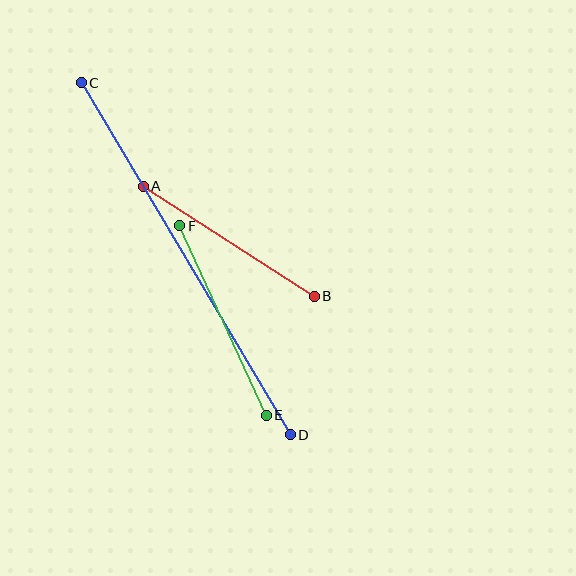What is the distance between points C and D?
The distance is approximately 409 pixels.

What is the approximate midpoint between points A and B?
The midpoint is at approximately (229, 241) pixels.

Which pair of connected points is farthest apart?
Points C and D are farthest apart.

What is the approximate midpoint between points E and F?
The midpoint is at approximately (223, 320) pixels.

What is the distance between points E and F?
The distance is approximately 208 pixels.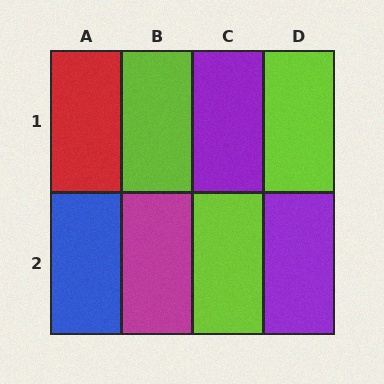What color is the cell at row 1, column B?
Lime.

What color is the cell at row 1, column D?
Lime.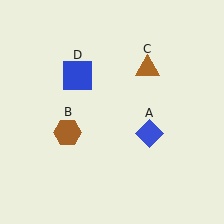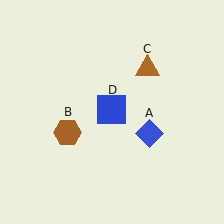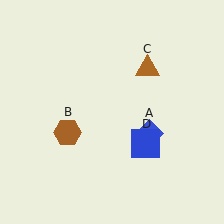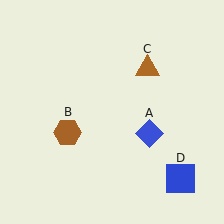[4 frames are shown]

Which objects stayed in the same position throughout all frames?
Blue diamond (object A) and brown hexagon (object B) and brown triangle (object C) remained stationary.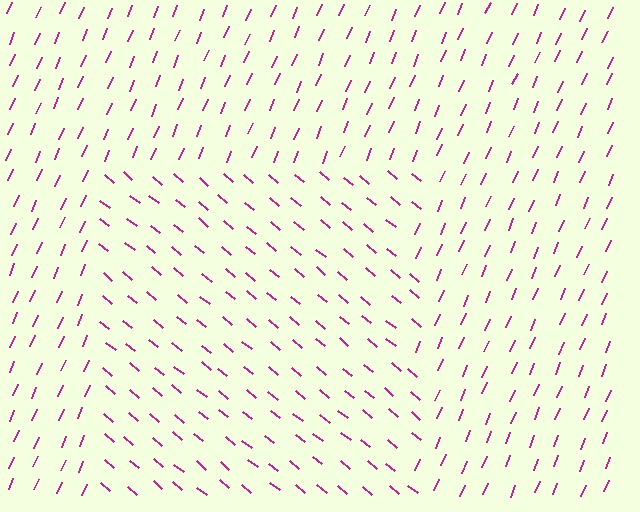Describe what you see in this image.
The image is filled with small magenta line segments. A rectangle region in the image has lines oriented differently from the surrounding lines, creating a visible texture boundary.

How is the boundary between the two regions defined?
The boundary is defined purely by a change in line orientation (approximately 73 degrees difference). All lines are the same color and thickness.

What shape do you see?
I see a rectangle.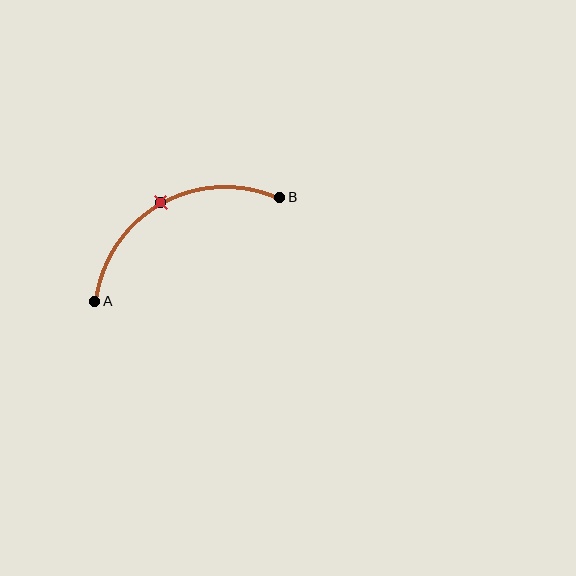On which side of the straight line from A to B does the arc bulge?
The arc bulges above the straight line connecting A and B.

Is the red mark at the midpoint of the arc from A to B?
Yes. The red mark lies on the arc at equal arc-length from both A and B — it is the arc midpoint.